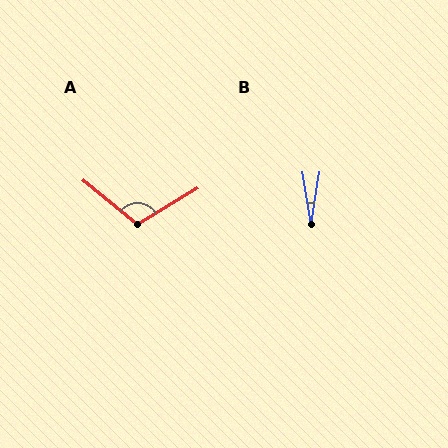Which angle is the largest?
A, at approximately 110 degrees.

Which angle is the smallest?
B, at approximately 18 degrees.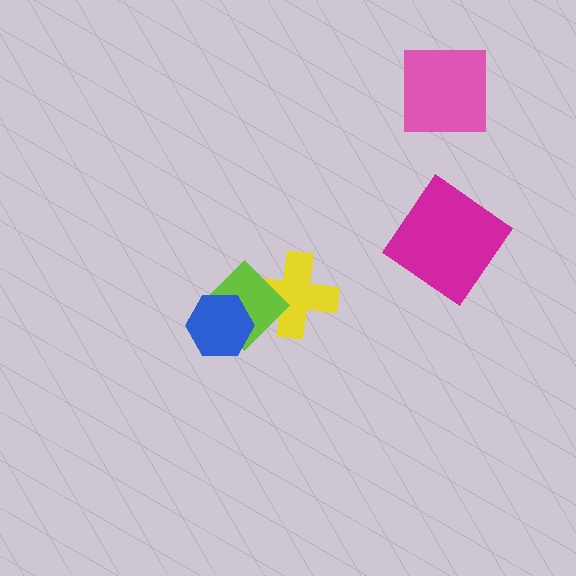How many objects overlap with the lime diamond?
2 objects overlap with the lime diamond.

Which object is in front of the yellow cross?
The lime diamond is in front of the yellow cross.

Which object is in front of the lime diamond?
The blue hexagon is in front of the lime diamond.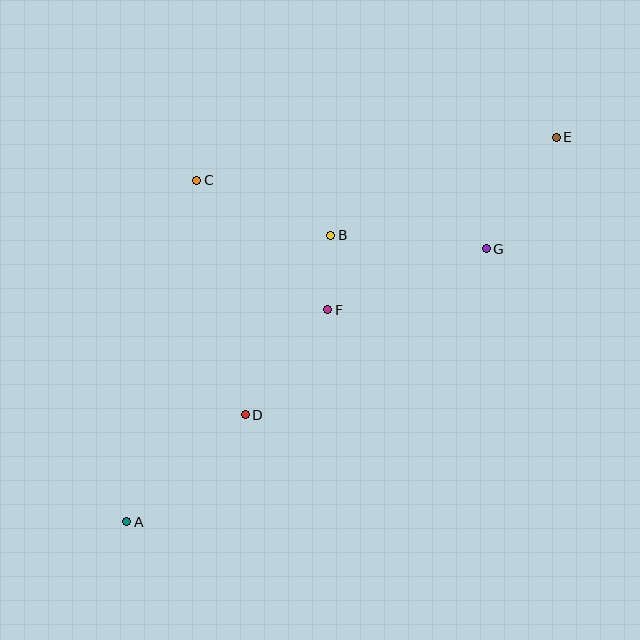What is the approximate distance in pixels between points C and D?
The distance between C and D is approximately 239 pixels.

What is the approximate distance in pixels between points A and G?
The distance between A and G is approximately 451 pixels.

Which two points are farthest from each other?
Points A and E are farthest from each other.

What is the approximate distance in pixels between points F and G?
The distance between F and G is approximately 170 pixels.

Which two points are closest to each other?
Points B and F are closest to each other.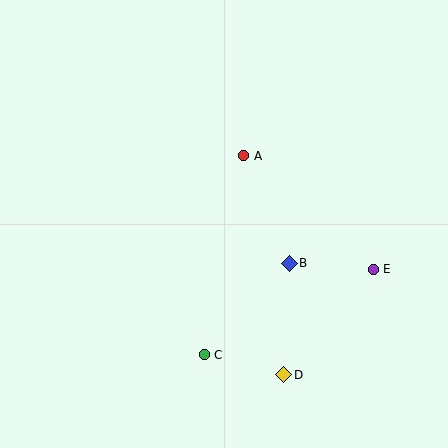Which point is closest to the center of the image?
Point A at (244, 156) is closest to the center.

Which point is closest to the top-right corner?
Point A is closest to the top-right corner.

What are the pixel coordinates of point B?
Point B is at (289, 263).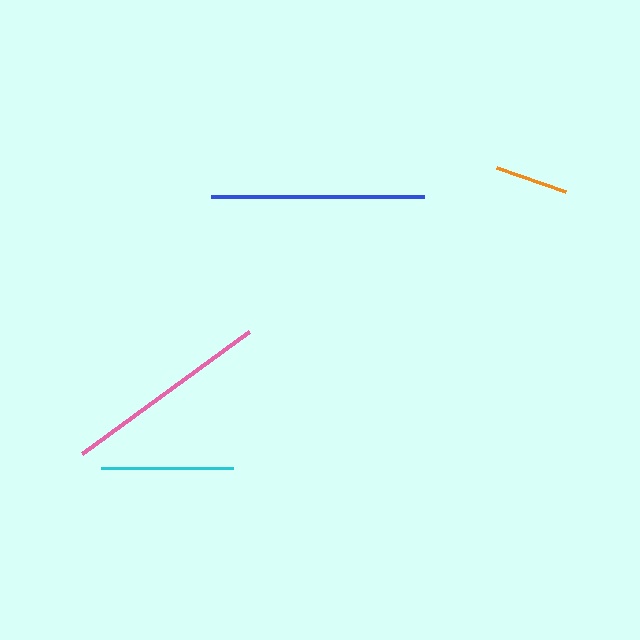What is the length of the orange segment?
The orange segment is approximately 73 pixels long.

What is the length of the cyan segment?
The cyan segment is approximately 131 pixels long.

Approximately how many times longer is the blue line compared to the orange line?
The blue line is approximately 2.9 times the length of the orange line.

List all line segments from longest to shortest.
From longest to shortest: blue, pink, cyan, orange.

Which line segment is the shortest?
The orange line is the shortest at approximately 73 pixels.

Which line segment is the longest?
The blue line is the longest at approximately 213 pixels.